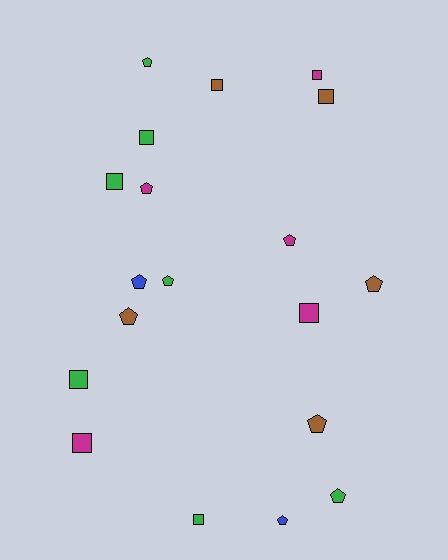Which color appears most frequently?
Green, with 7 objects.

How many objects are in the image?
There are 19 objects.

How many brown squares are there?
There are 2 brown squares.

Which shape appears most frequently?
Pentagon, with 10 objects.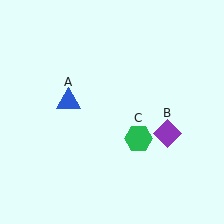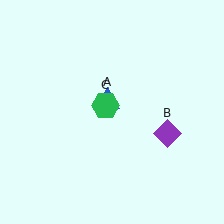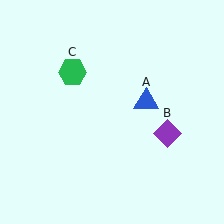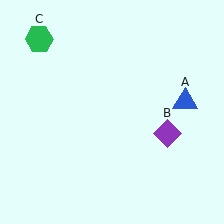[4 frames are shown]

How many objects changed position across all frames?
2 objects changed position: blue triangle (object A), green hexagon (object C).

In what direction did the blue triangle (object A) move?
The blue triangle (object A) moved right.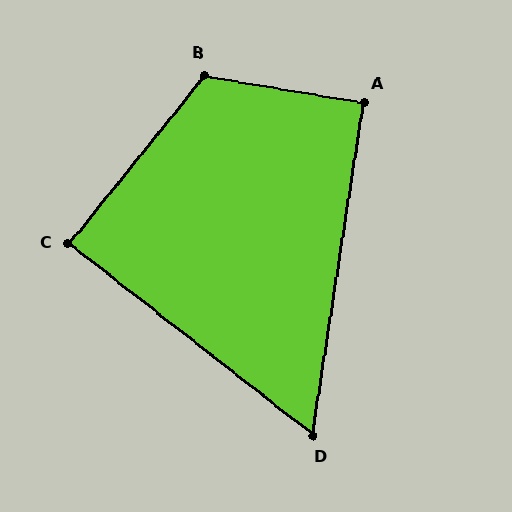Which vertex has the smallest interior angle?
D, at approximately 61 degrees.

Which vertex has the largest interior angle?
B, at approximately 119 degrees.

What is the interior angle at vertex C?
Approximately 89 degrees (approximately right).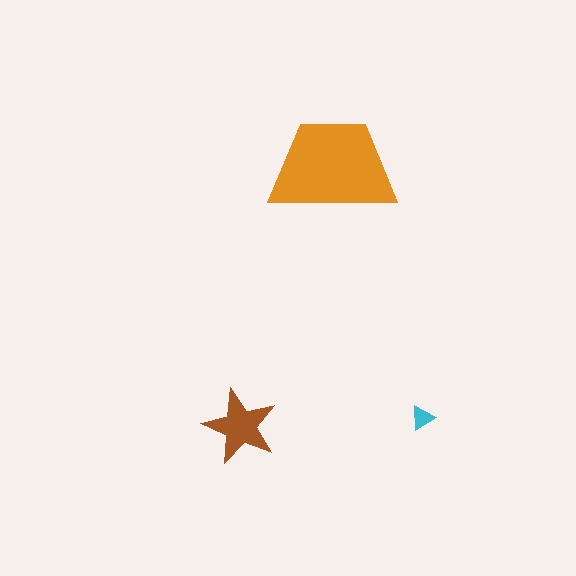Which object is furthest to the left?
The brown star is leftmost.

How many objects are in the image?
There are 3 objects in the image.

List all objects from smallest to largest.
The cyan triangle, the brown star, the orange trapezoid.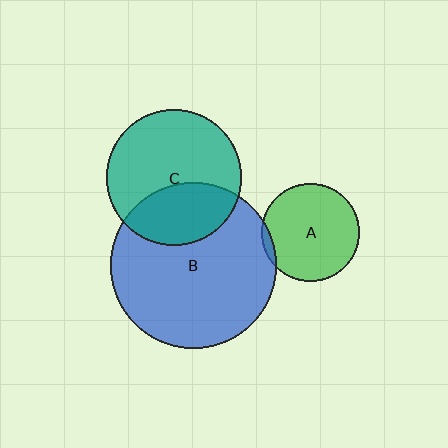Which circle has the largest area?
Circle B (blue).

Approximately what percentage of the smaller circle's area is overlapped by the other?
Approximately 35%.